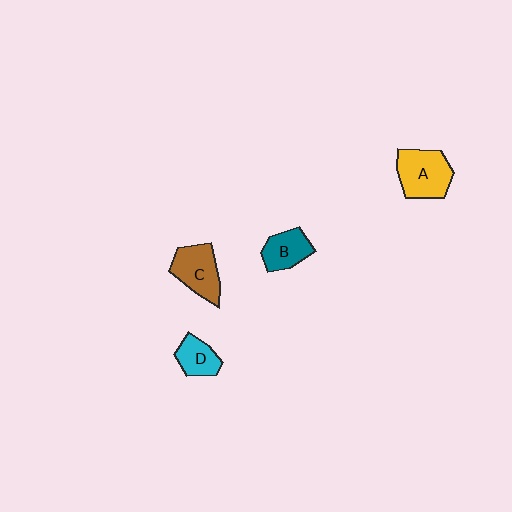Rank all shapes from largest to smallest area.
From largest to smallest: A (yellow), C (brown), B (teal), D (cyan).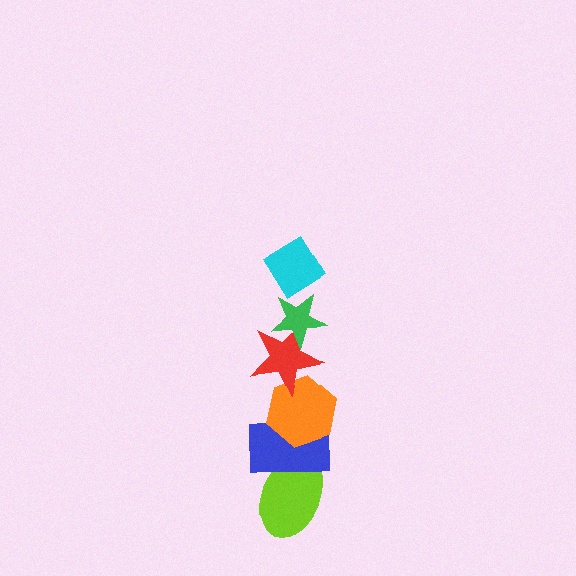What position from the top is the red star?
The red star is 3rd from the top.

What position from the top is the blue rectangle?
The blue rectangle is 5th from the top.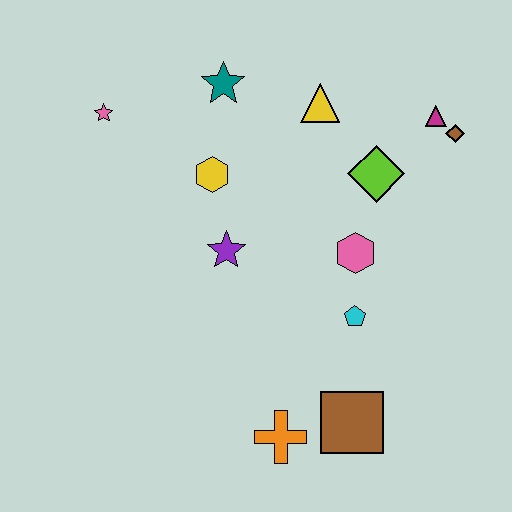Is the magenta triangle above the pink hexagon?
Yes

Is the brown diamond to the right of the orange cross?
Yes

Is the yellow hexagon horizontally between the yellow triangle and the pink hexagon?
No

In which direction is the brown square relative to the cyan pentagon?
The brown square is below the cyan pentagon.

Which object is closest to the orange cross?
The brown square is closest to the orange cross.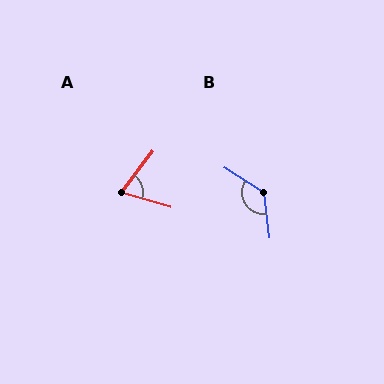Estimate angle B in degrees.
Approximately 130 degrees.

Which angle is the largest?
B, at approximately 130 degrees.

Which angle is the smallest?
A, at approximately 69 degrees.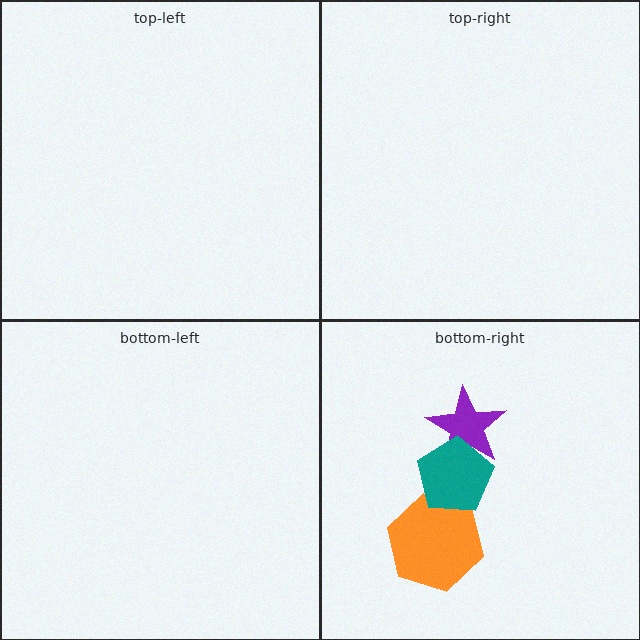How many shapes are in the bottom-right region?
3.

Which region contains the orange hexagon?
The bottom-right region.